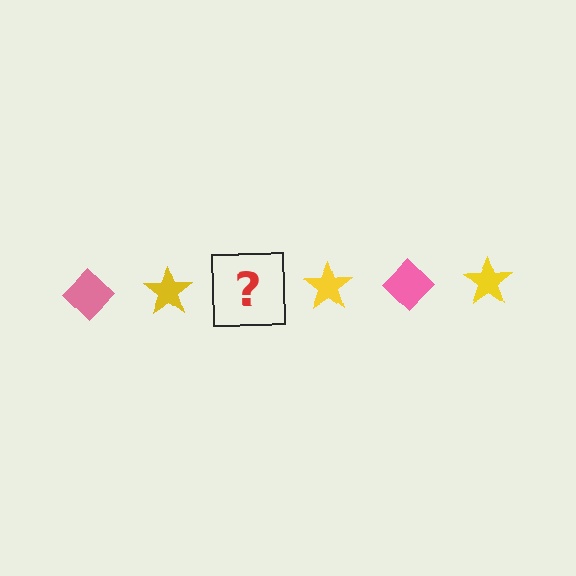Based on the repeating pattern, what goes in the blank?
The blank should be a pink diamond.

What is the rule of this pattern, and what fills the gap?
The rule is that the pattern alternates between pink diamond and yellow star. The gap should be filled with a pink diamond.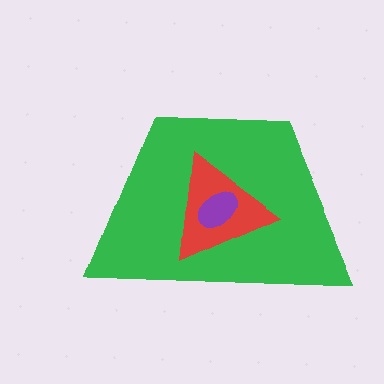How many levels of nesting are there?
3.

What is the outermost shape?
The green trapezoid.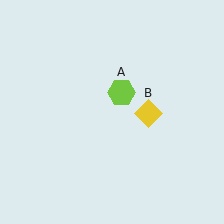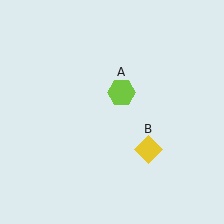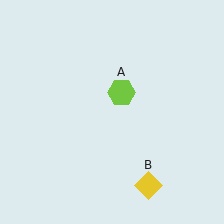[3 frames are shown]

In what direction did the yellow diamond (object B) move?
The yellow diamond (object B) moved down.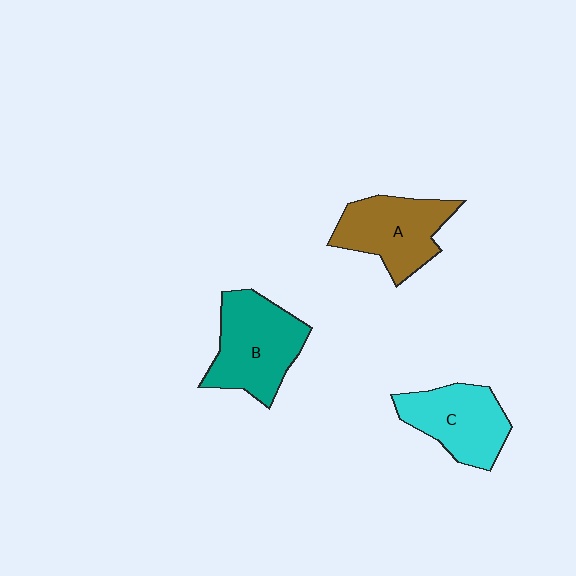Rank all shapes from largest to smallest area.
From largest to smallest: B (teal), A (brown), C (cyan).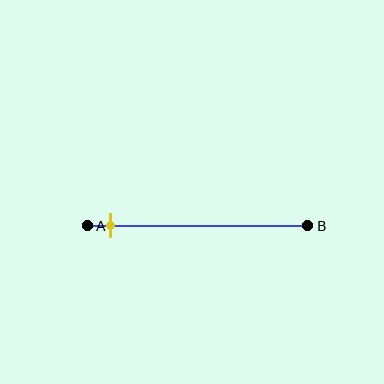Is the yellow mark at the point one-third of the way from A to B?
No, the mark is at about 10% from A, not at the 33% one-third point.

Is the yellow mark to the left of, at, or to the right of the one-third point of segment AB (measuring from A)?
The yellow mark is to the left of the one-third point of segment AB.